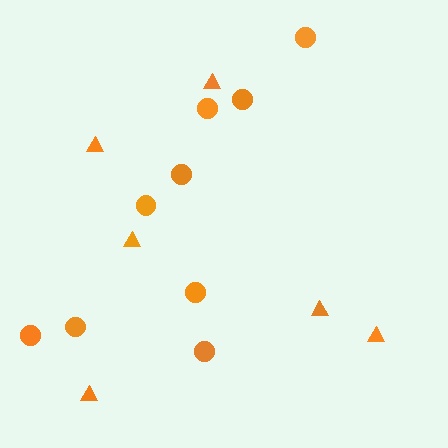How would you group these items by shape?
There are 2 groups: one group of triangles (6) and one group of circles (9).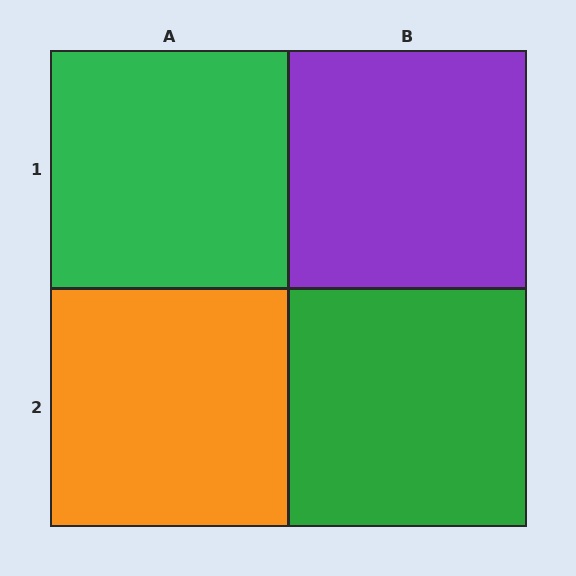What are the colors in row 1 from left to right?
Green, purple.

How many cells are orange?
1 cell is orange.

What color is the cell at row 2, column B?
Green.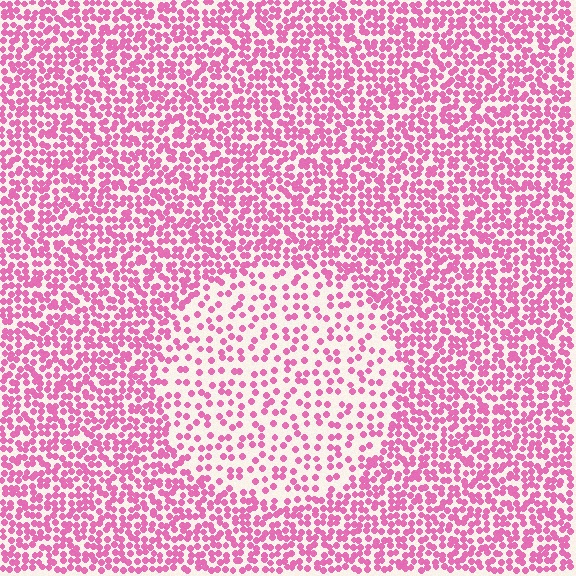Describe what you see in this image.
The image contains small pink elements arranged at two different densities. A circle-shaped region is visible where the elements are less densely packed than the surrounding area.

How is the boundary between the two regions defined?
The boundary is defined by a change in element density (approximately 2.1x ratio). All elements are the same color, size, and shape.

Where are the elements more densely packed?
The elements are more densely packed outside the circle boundary.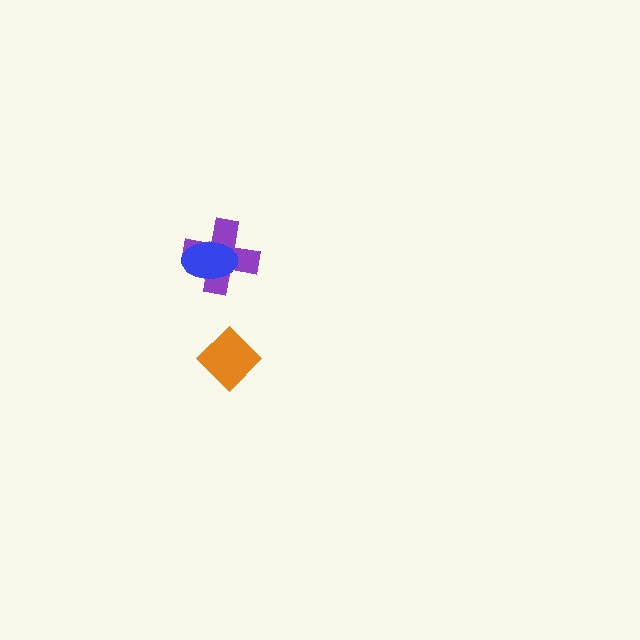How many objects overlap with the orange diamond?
0 objects overlap with the orange diamond.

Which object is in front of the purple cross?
The blue ellipse is in front of the purple cross.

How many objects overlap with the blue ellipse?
1 object overlaps with the blue ellipse.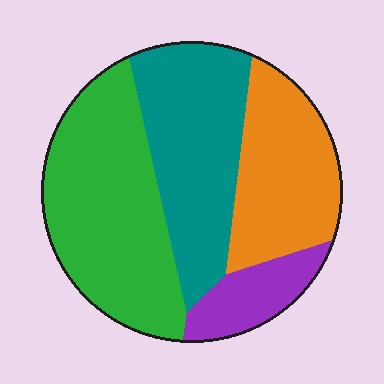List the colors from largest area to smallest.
From largest to smallest: green, teal, orange, purple.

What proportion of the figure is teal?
Teal covers 29% of the figure.